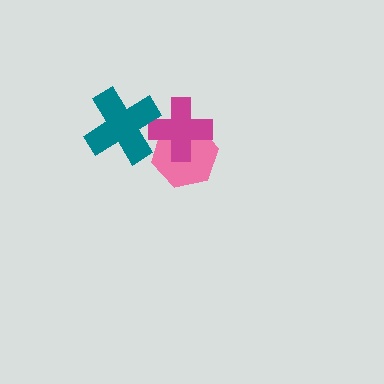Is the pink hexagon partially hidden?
Yes, it is partially covered by another shape.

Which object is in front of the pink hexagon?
The magenta cross is in front of the pink hexagon.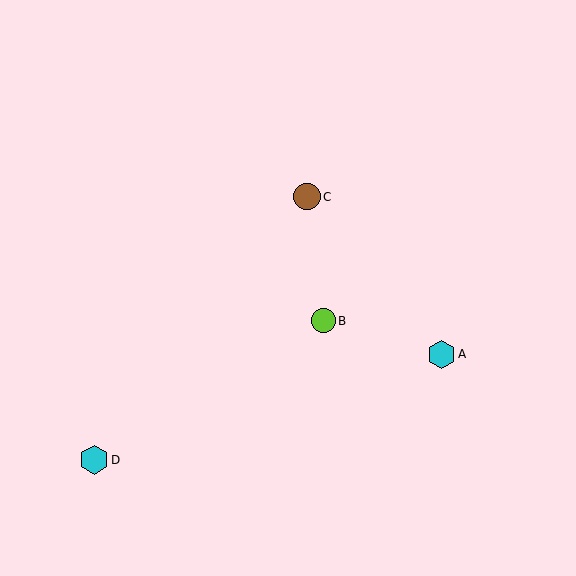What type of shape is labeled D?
Shape D is a cyan hexagon.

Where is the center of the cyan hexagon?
The center of the cyan hexagon is at (441, 354).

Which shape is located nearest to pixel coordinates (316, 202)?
The brown circle (labeled C) at (307, 197) is nearest to that location.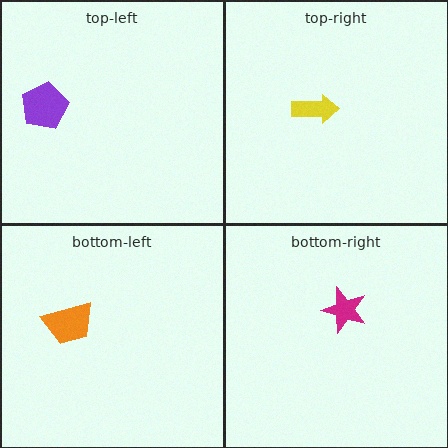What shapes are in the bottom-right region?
The magenta star.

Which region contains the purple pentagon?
The top-left region.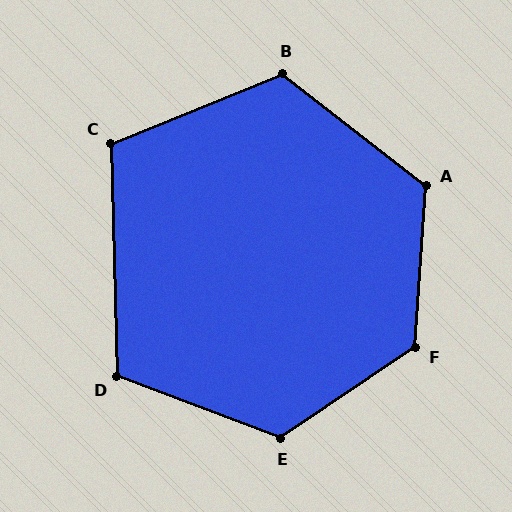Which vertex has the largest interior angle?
F, at approximately 128 degrees.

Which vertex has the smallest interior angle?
C, at approximately 110 degrees.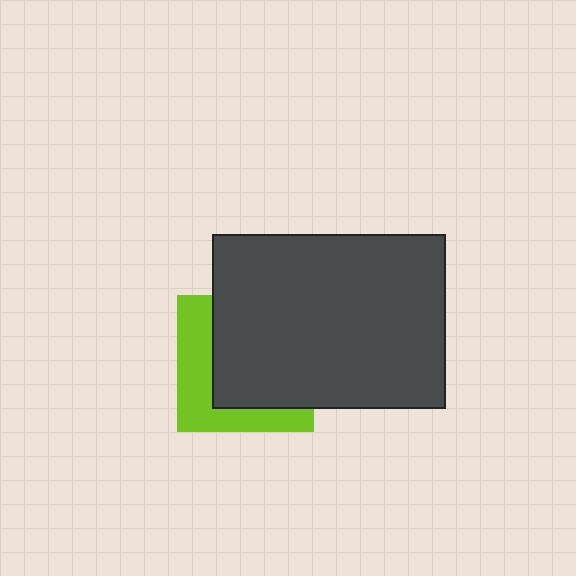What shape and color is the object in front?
The object in front is a dark gray rectangle.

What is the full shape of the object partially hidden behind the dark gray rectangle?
The partially hidden object is a lime square.